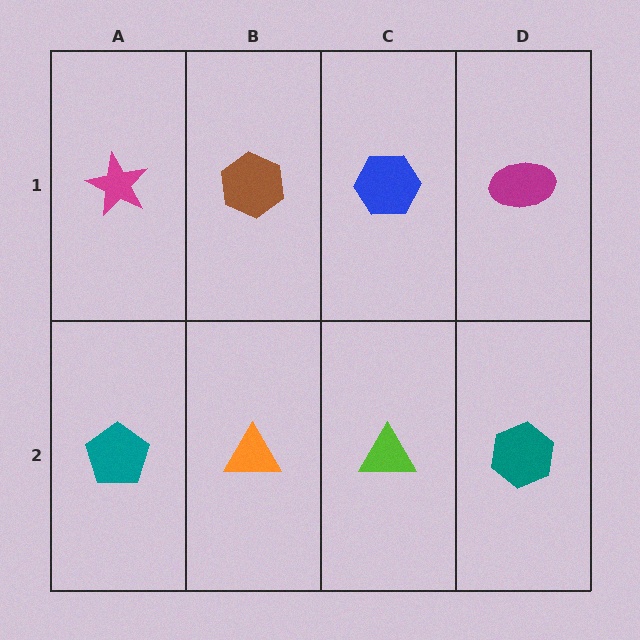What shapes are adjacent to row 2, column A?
A magenta star (row 1, column A), an orange triangle (row 2, column B).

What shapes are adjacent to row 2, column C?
A blue hexagon (row 1, column C), an orange triangle (row 2, column B), a teal hexagon (row 2, column D).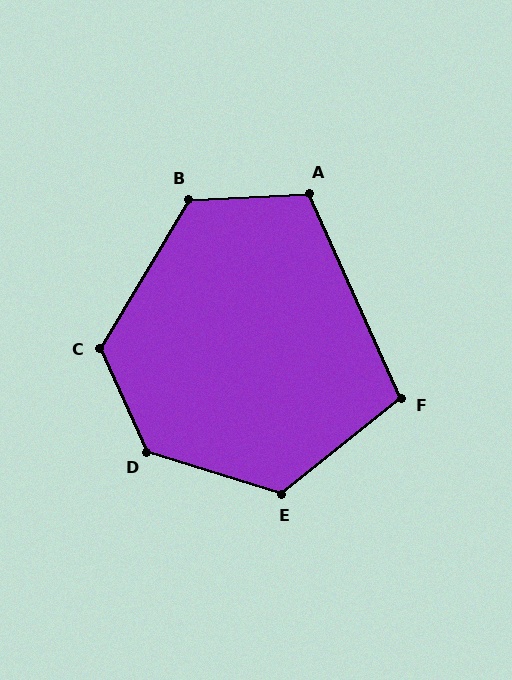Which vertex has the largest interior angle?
D, at approximately 132 degrees.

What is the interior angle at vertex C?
Approximately 125 degrees (obtuse).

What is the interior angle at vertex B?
Approximately 123 degrees (obtuse).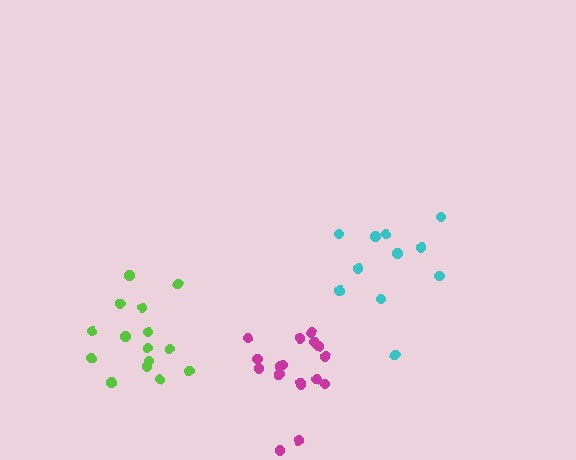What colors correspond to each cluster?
The clusters are colored: cyan, lime, magenta.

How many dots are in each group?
Group 1: 11 dots, Group 2: 15 dots, Group 3: 17 dots (43 total).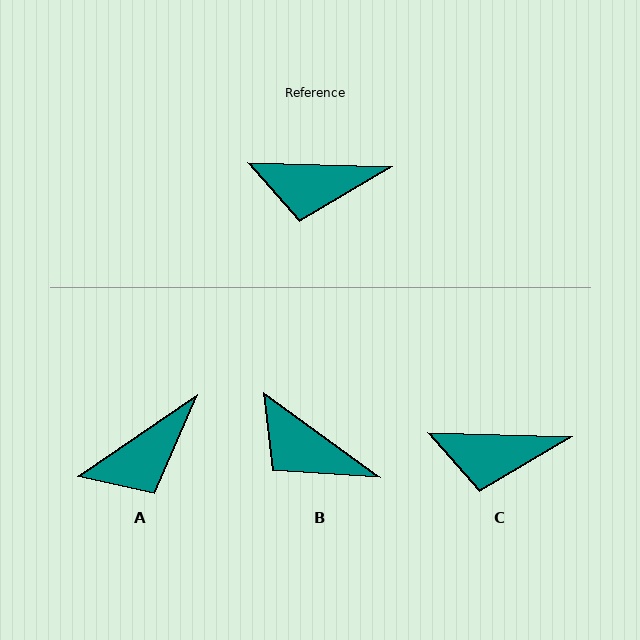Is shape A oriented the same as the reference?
No, it is off by about 36 degrees.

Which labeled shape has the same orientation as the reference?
C.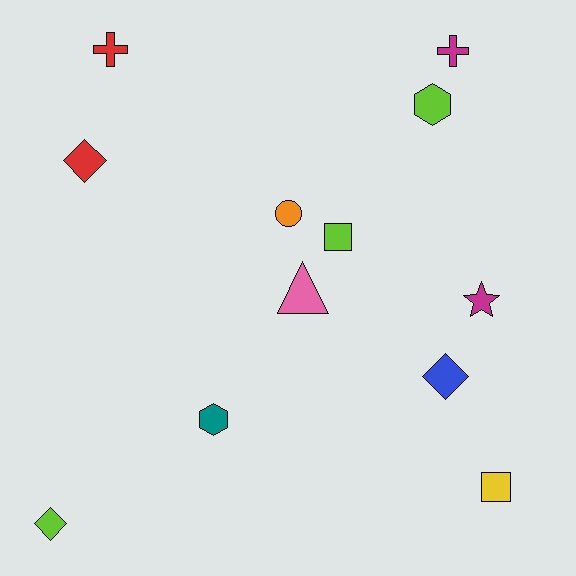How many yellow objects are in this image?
There is 1 yellow object.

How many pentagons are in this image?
There are no pentagons.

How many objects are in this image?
There are 12 objects.